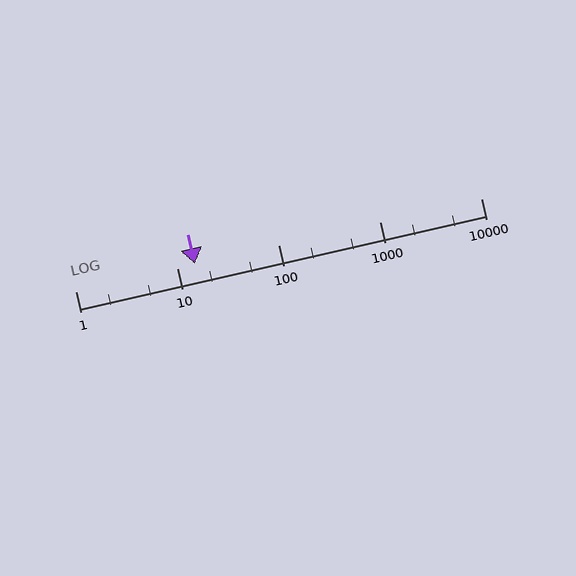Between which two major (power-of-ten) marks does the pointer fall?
The pointer is between 10 and 100.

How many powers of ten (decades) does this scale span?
The scale spans 4 decades, from 1 to 10000.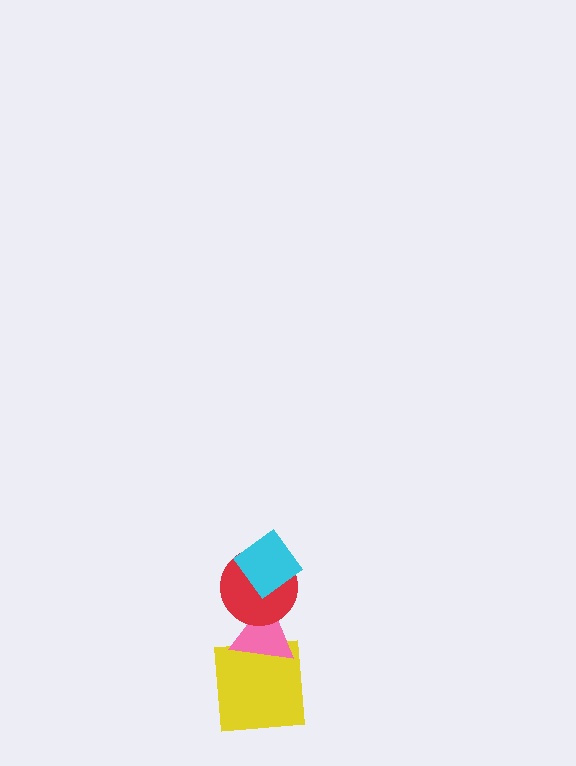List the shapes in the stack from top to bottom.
From top to bottom: the cyan diamond, the red circle, the pink triangle, the yellow square.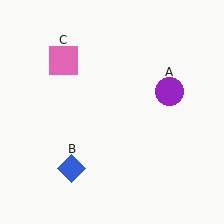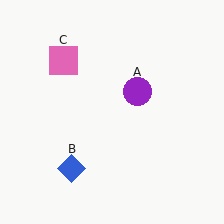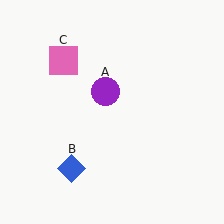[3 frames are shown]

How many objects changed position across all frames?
1 object changed position: purple circle (object A).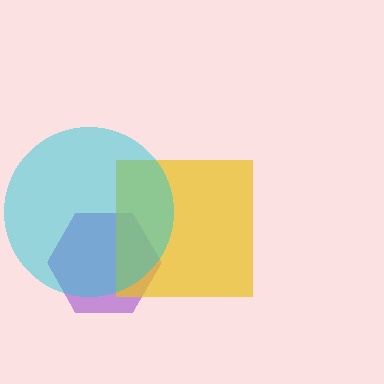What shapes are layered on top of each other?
The layered shapes are: a purple hexagon, a yellow square, a cyan circle.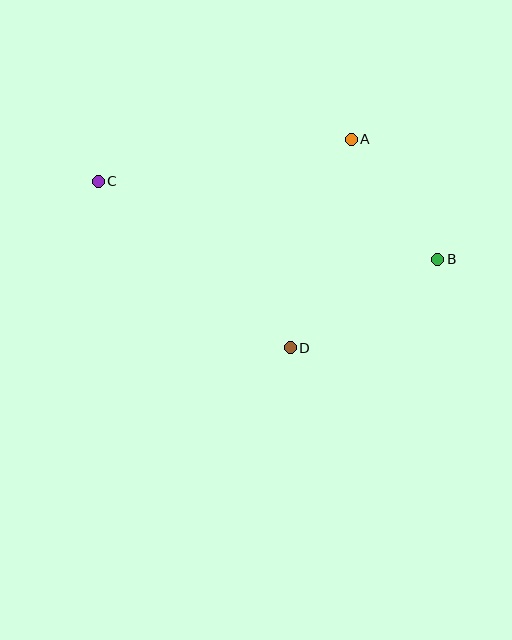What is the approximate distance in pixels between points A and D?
The distance between A and D is approximately 217 pixels.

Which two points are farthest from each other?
Points B and C are farthest from each other.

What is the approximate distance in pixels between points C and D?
The distance between C and D is approximately 254 pixels.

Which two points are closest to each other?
Points A and B are closest to each other.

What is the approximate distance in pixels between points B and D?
The distance between B and D is approximately 172 pixels.